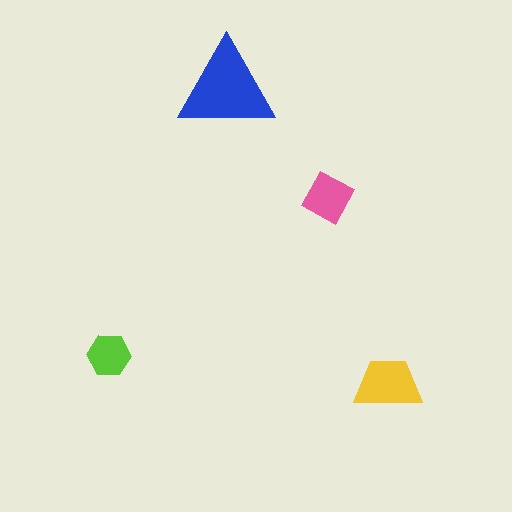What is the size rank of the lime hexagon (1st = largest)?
4th.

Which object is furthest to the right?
The yellow trapezoid is rightmost.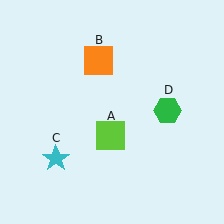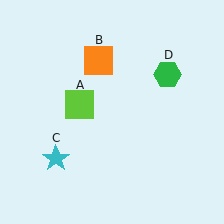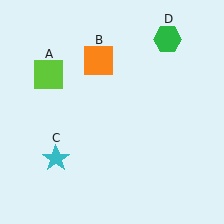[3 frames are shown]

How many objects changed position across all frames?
2 objects changed position: lime square (object A), green hexagon (object D).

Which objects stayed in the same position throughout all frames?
Orange square (object B) and cyan star (object C) remained stationary.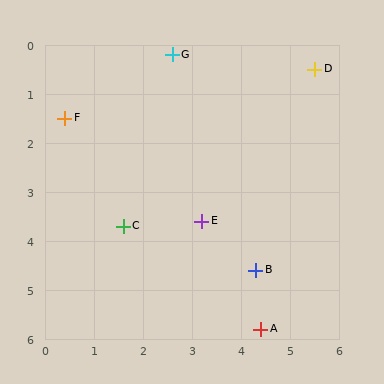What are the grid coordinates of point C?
Point C is at approximately (1.6, 3.7).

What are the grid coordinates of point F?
Point F is at approximately (0.4, 1.5).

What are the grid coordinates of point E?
Point E is at approximately (3.2, 3.6).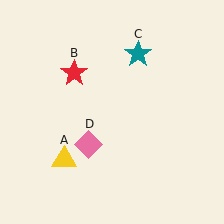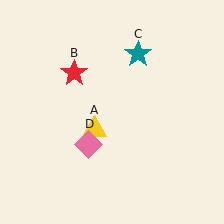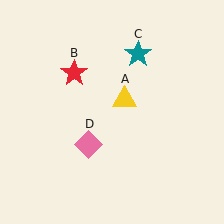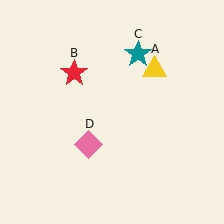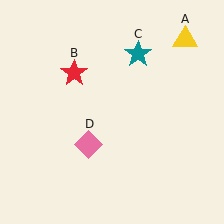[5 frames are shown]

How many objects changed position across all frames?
1 object changed position: yellow triangle (object A).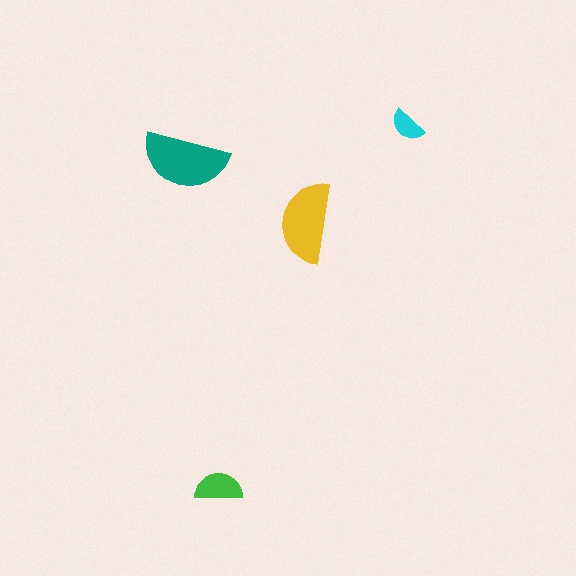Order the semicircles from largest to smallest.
the teal one, the yellow one, the green one, the cyan one.